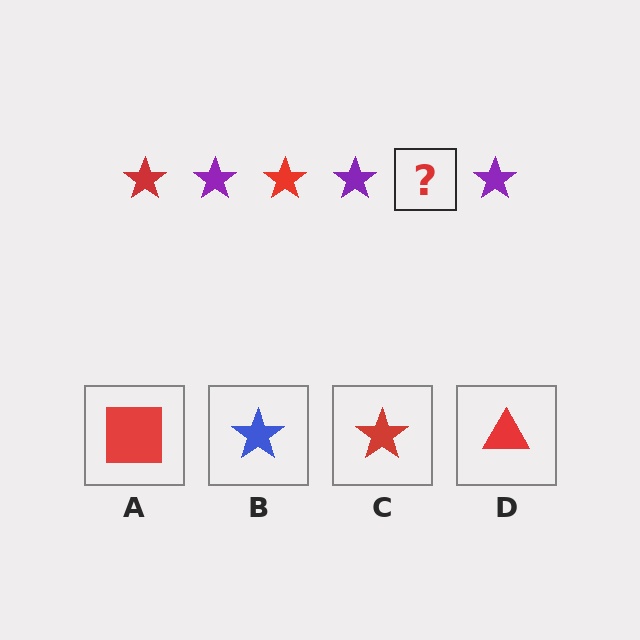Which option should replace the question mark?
Option C.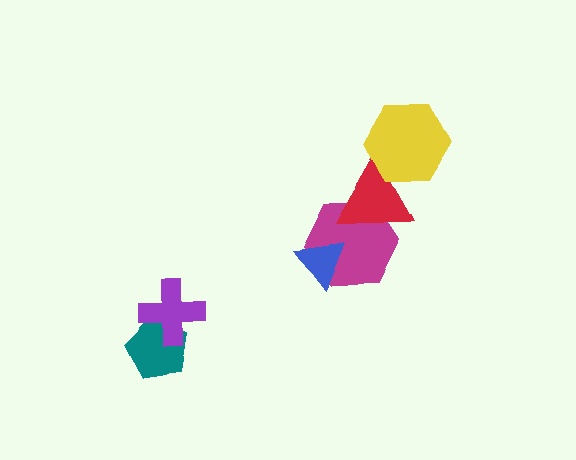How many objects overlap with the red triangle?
2 objects overlap with the red triangle.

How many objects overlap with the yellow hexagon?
1 object overlaps with the yellow hexagon.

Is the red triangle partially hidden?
Yes, it is partially covered by another shape.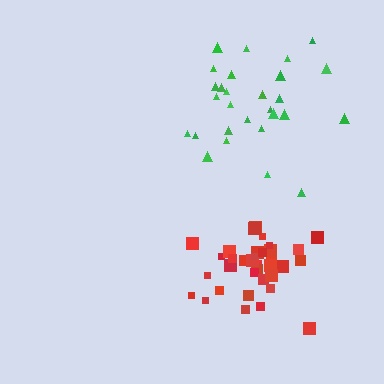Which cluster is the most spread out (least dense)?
Green.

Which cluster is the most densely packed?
Red.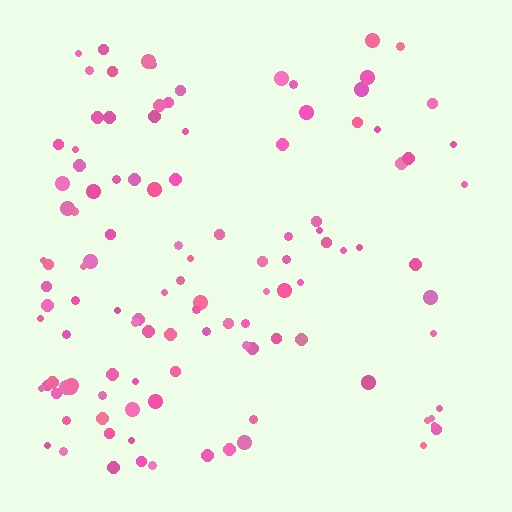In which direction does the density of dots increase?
From right to left, with the left side densest.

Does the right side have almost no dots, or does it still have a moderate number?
Still a moderate number, just noticeably fewer than the left.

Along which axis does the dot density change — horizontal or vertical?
Horizontal.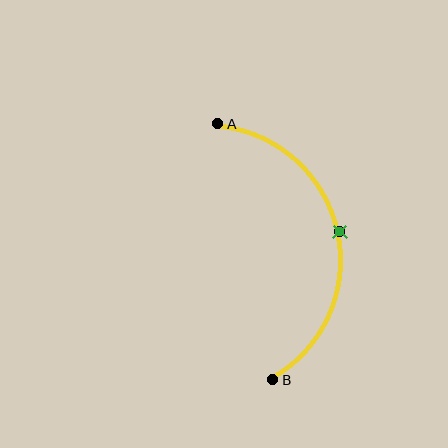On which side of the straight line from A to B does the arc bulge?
The arc bulges to the right of the straight line connecting A and B.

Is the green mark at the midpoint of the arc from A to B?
Yes. The green mark lies on the arc at equal arc-length from both A and B — it is the arc midpoint.